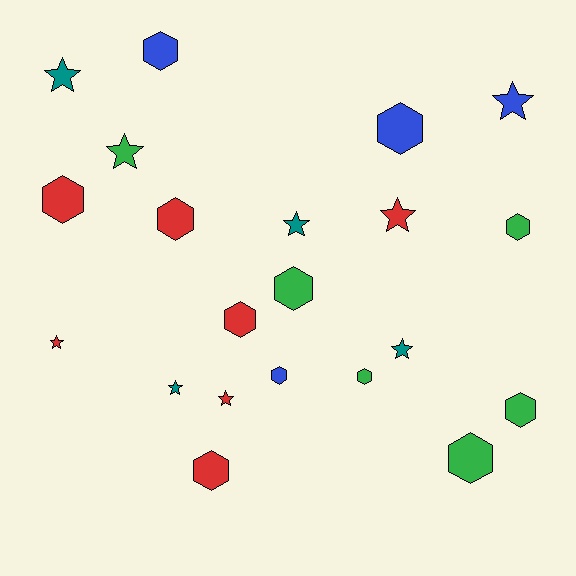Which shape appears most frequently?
Hexagon, with 12 objects.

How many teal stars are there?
There are 4 teal stars.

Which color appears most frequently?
Red, with 7 objects.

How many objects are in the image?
There are 21 objects.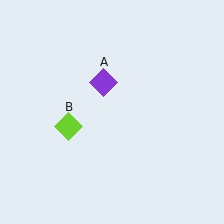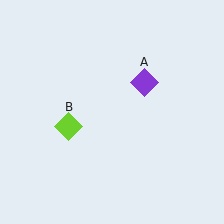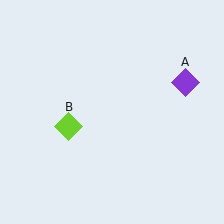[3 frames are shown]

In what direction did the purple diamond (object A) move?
The purple diamond (object A) moved right.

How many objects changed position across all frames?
1 object changed position: purple diamond (object A).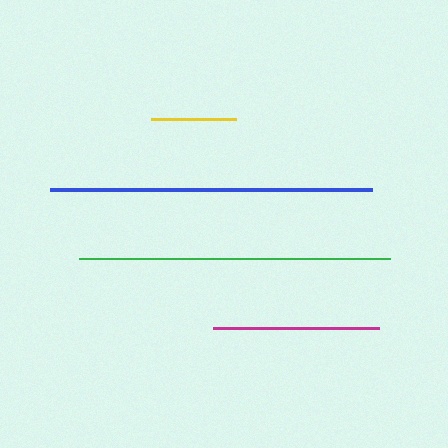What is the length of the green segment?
The green segment is approximately 310 pixels long.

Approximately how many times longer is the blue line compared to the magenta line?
The blue line is approximately 1.9 times the length of the magenta line.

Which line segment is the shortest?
The yellow line is the shortest at approximately 86 pixels.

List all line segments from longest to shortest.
From longest to shortest: blue, green, magenta, yellow.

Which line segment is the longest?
The blue line is the longest at approximately 322 pixels.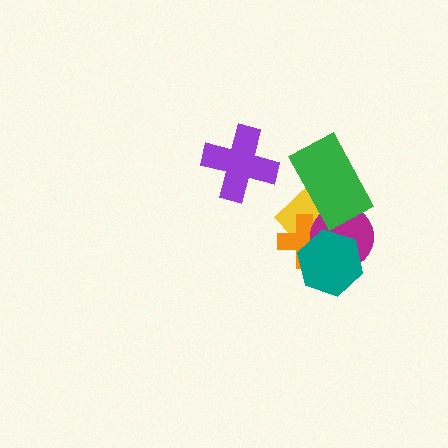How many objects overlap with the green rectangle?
2 objects overlap with the green rectangle.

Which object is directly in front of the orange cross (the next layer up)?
The magenta circle is directly in front of the orange cross.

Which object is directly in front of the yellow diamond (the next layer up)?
The orange cross is directly in front of the yellow diamond.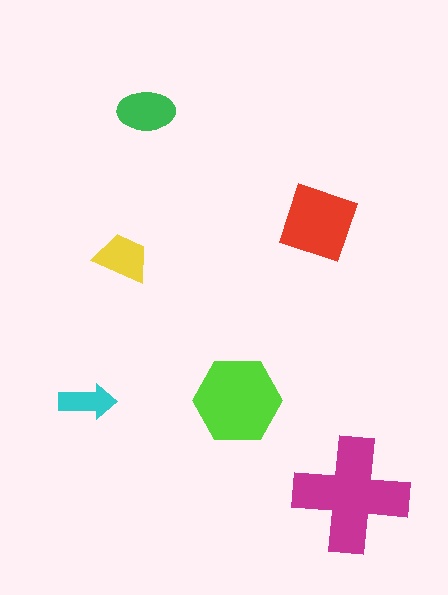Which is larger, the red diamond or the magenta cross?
The magenta cross.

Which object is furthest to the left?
The cyan arrow is leftmost.